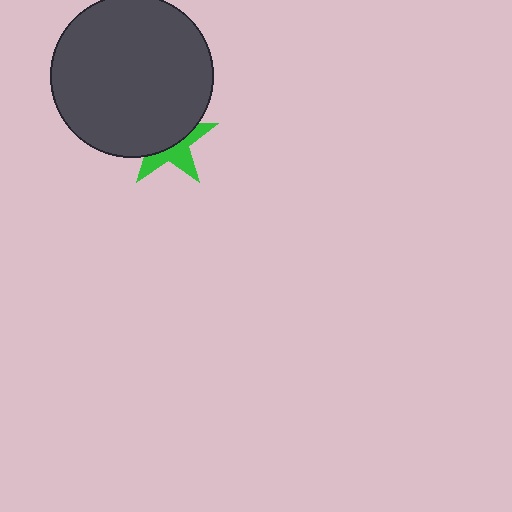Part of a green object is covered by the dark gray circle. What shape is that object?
It is a star.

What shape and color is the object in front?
The object in front is a dark gray circle.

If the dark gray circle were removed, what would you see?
You would see the complete green star.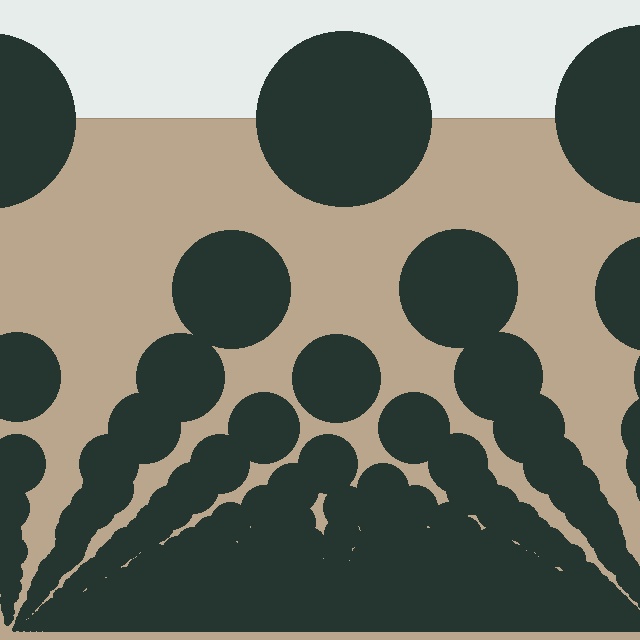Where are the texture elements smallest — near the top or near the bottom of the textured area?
Near the bottom.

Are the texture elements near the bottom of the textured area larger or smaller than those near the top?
Smaller. The gradient is inverted — elements near the bottom are smaller and denser.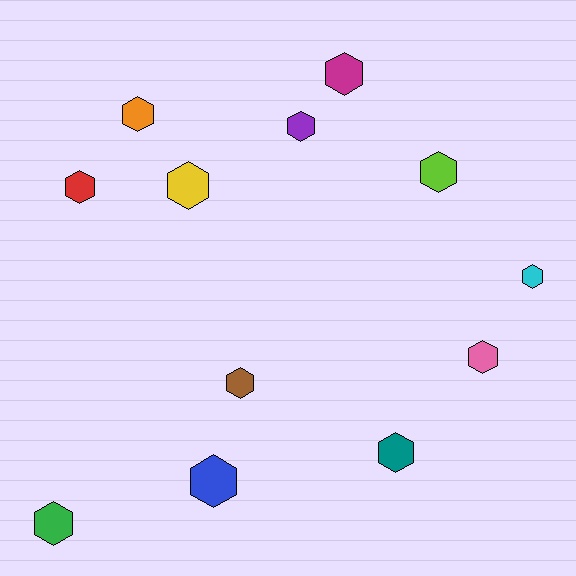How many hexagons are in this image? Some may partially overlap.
There are 12 hexagons.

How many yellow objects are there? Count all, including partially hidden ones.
There is 1 yellow object.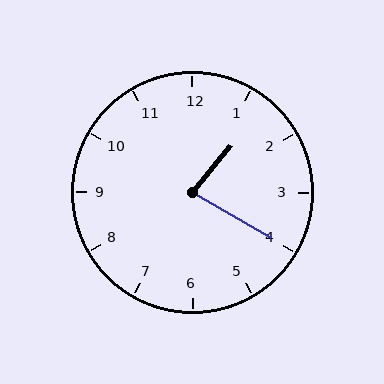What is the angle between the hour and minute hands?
Approximately 80 degrees.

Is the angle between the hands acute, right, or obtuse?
It is acute.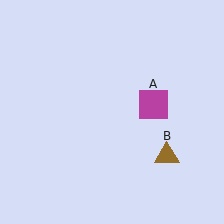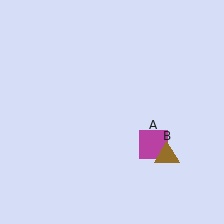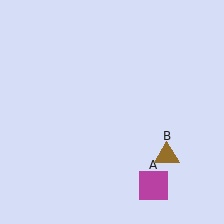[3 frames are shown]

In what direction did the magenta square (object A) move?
The magenta square (object A) moved down.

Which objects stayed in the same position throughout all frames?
Brown triangle (object B) remained stationary.